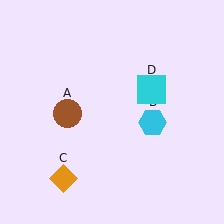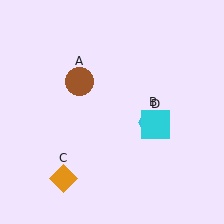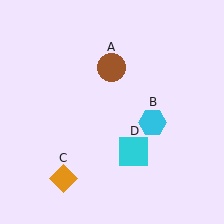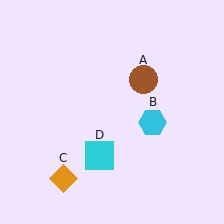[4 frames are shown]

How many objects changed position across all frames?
2 objects changed position: brown circle (object A), cyan square (object D).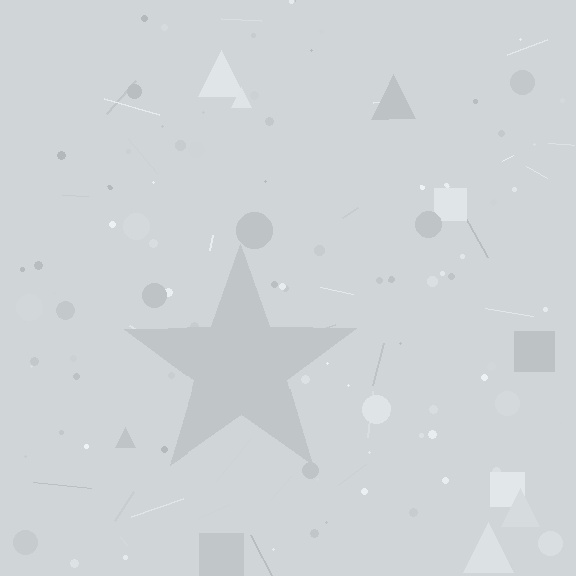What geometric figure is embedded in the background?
A star is embedded in the background.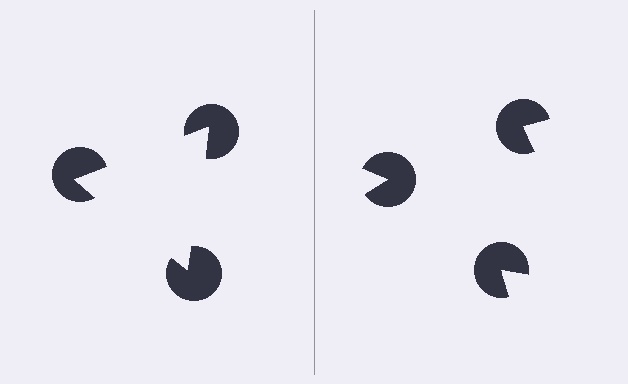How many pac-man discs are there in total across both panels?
6 — 3 on each side.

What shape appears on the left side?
An illusory triangle.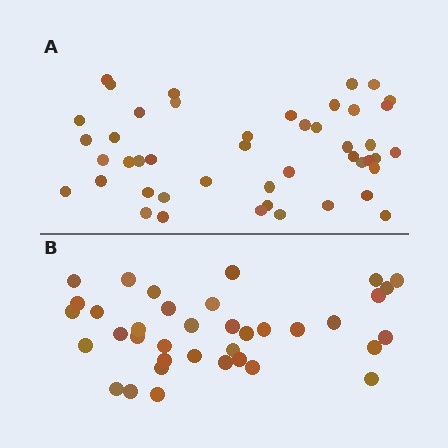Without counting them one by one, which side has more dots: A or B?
Region A (the top region) has more dots.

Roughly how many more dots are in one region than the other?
Region A has roughly 8 or so more dots than region B.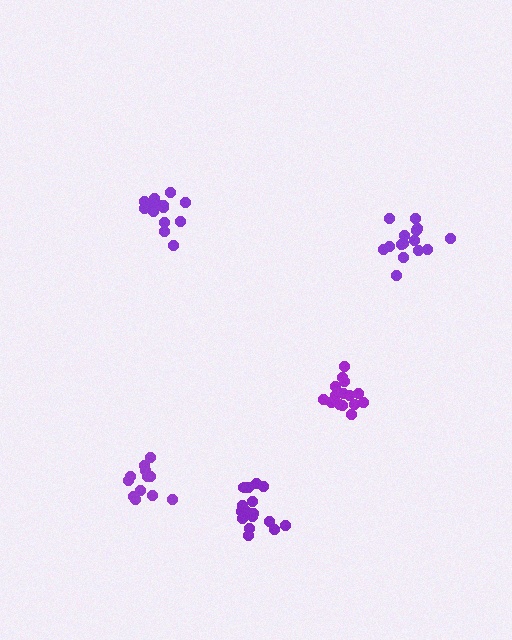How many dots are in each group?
Group 1: 15 dots, Group 2: 15 dots, Group 3: 16 dots, Group 4: 12 dots, Group 5: 14 dots (72 total).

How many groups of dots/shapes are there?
There are 5 groups.